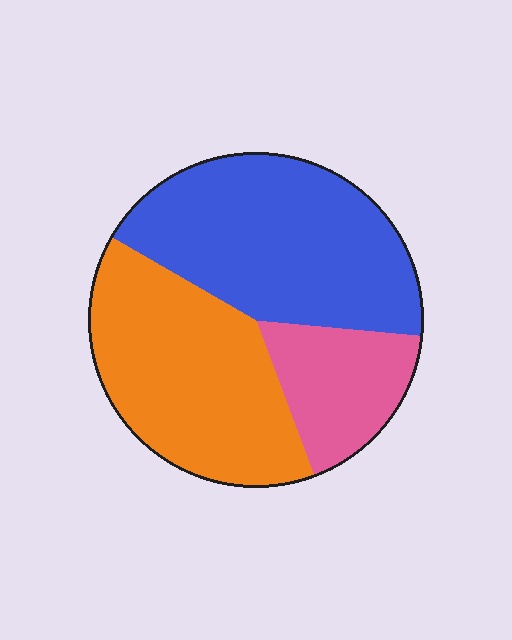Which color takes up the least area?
Pink, at roughly 20%.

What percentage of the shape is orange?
Orange takes up about two fifths (2/5) of the shape.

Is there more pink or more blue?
Blue.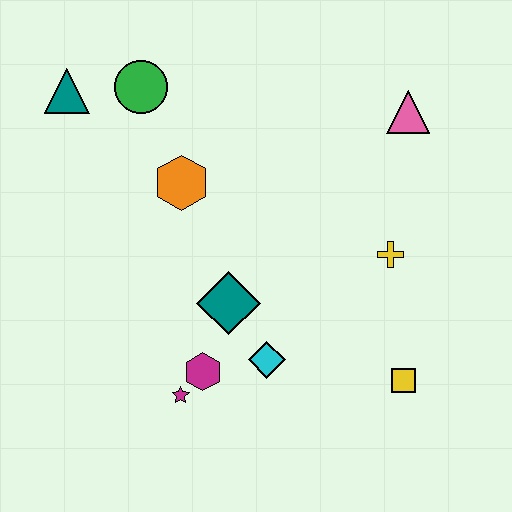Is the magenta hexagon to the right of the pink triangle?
No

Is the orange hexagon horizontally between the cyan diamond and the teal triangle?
Yes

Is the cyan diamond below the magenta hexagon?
No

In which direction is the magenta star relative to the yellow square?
The magenta star is to the left of the yellow square.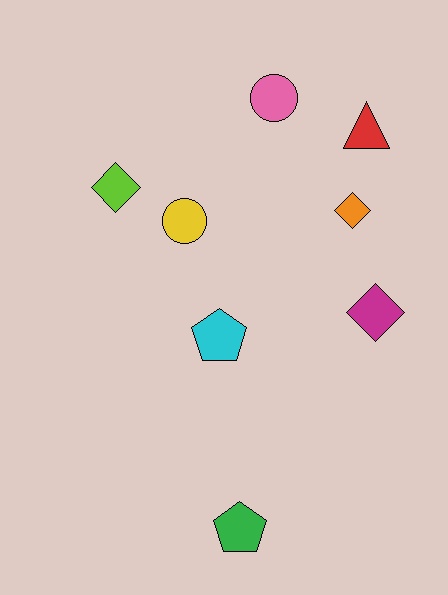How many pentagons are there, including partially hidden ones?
There are 2 pentagons.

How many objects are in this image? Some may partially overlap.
There are 8 objects.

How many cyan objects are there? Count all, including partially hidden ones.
There is 1 cyan object.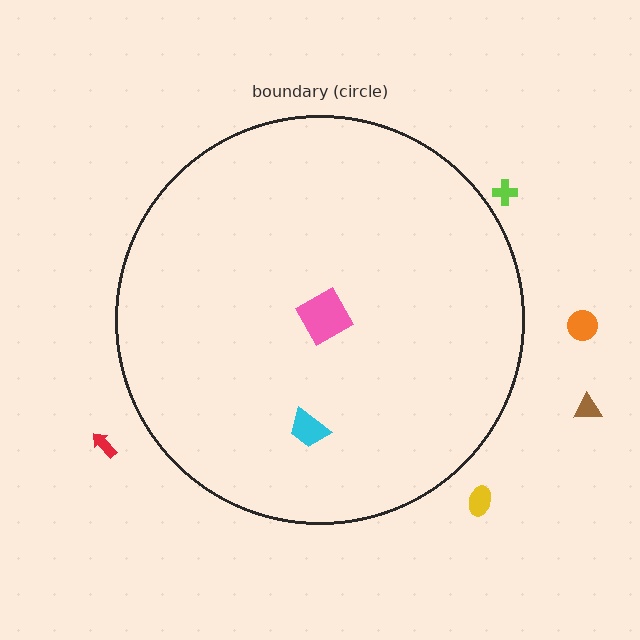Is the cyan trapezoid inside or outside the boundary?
Inside.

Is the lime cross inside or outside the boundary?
Outside.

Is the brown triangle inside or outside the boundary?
Outside.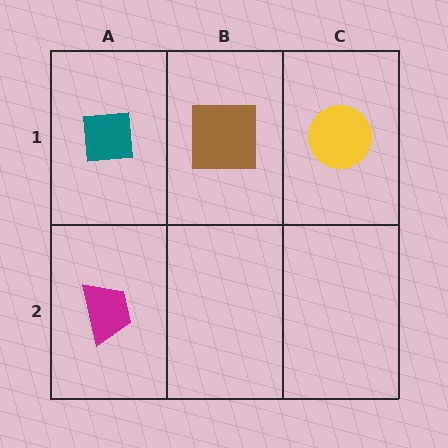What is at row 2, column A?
A magenta trapezoid.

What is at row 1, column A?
A teal square.